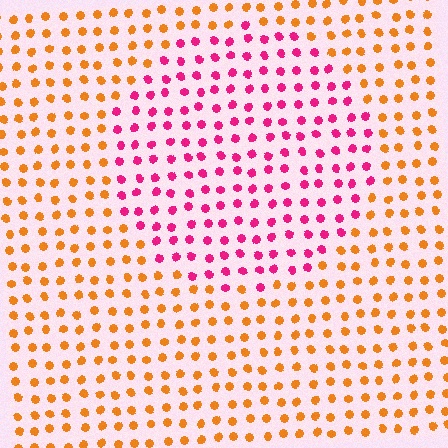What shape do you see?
I see a circle.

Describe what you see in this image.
The image is filled with small orange elements in a uniform arrangement. A circle-shaped region is visible where the elements are tinted to a slightly different hue, forming a subtle color boundary.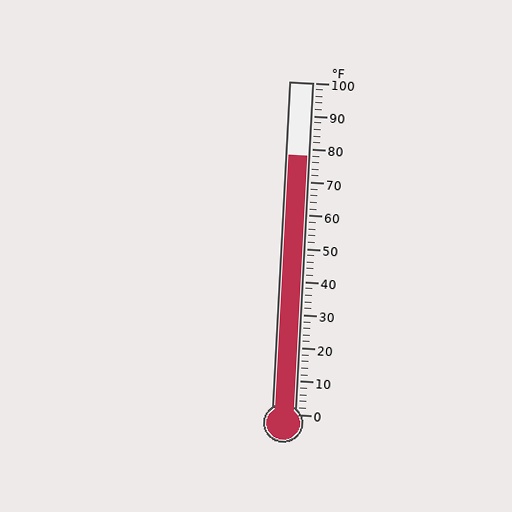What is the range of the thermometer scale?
The thermometer scale ranges from 0°F to 100°F.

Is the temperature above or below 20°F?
The temperature is above 20°F.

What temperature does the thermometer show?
The thermometer shows approximately 78°F.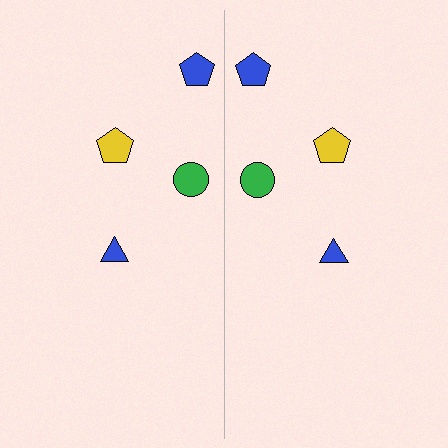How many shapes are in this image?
There are 8 shapes in this image.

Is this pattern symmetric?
Yes, this pattern has bilateral (reflection) symmetry.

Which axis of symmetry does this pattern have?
The pattern has a vertical axis of symmetry running through the center of the image.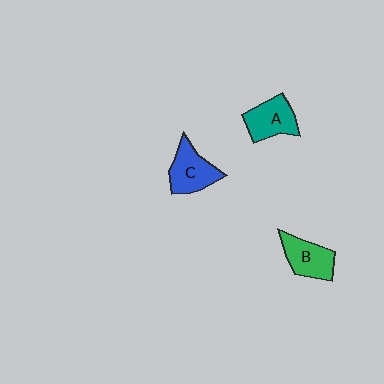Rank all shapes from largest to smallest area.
From largest to smallest: C (blue), A (teal), B (green).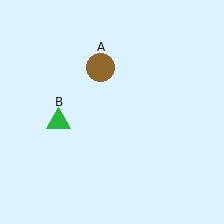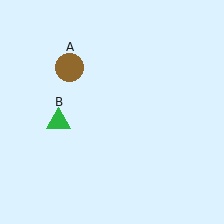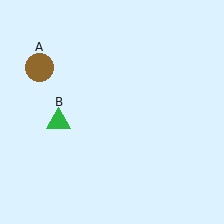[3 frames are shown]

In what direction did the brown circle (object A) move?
The brown circle (object A) moved left.